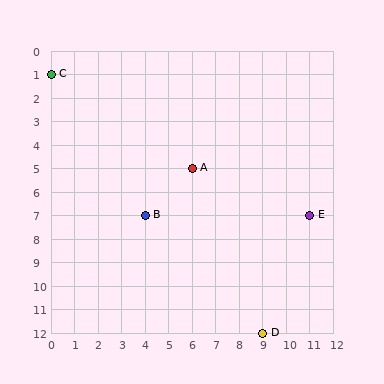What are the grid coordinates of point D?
Point D is at grid coordinates (9, 12).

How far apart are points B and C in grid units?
Points B and C are 4 columns and 6 rows apart (about 7.2 grid units diagonally).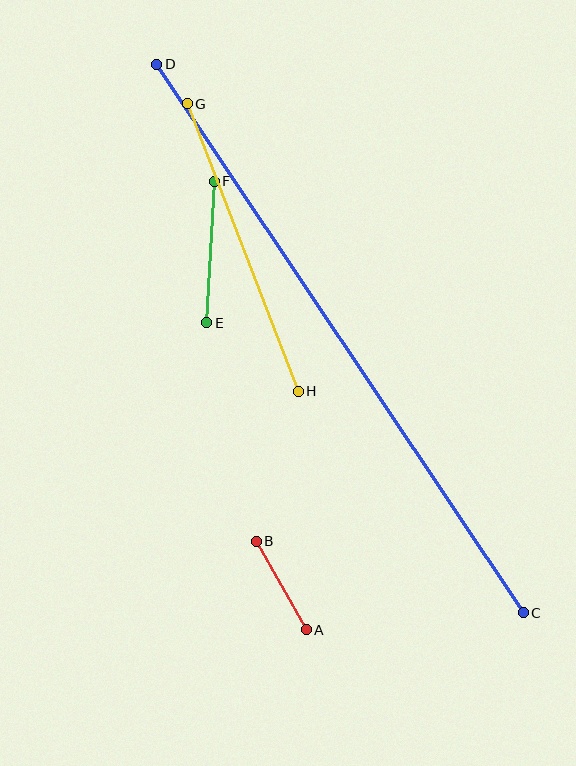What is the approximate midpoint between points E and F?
The midpoint is at approximately (211, 252) pixels.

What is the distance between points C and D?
The distance is approximately 660 pixels.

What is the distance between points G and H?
The distance is approximately 308 pixels.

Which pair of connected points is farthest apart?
Points C and D are farthest apart.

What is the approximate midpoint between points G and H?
The midpoint is at approximately (243, 248) pixels.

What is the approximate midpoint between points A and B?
The midpoint is at approximately (281, 586) pixels.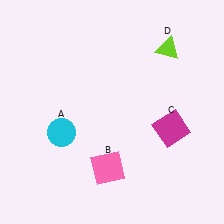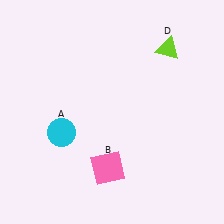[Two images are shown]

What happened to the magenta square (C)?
The magenta square (C) was removed in Image 2. It was in the bottom-right area of Image 1.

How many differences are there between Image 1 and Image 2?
There is 1 difference between the two images.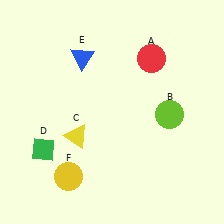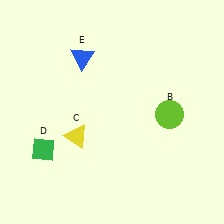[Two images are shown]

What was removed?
The red circle (A), the yellow circle (F) were removed in Image 2.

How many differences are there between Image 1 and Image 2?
There are 2 differences between the two images.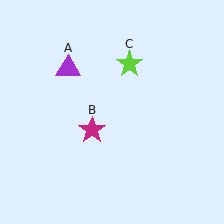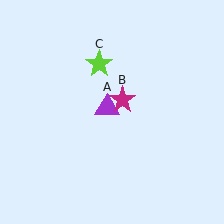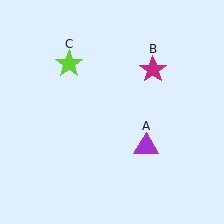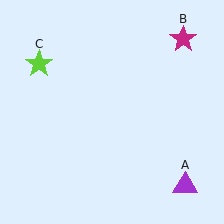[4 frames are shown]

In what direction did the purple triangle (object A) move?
The purple triangle (object A) moved down and to the right.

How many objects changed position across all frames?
3 objects changed position: purple triangle (object A), magenta star (object B), lime star (object C).